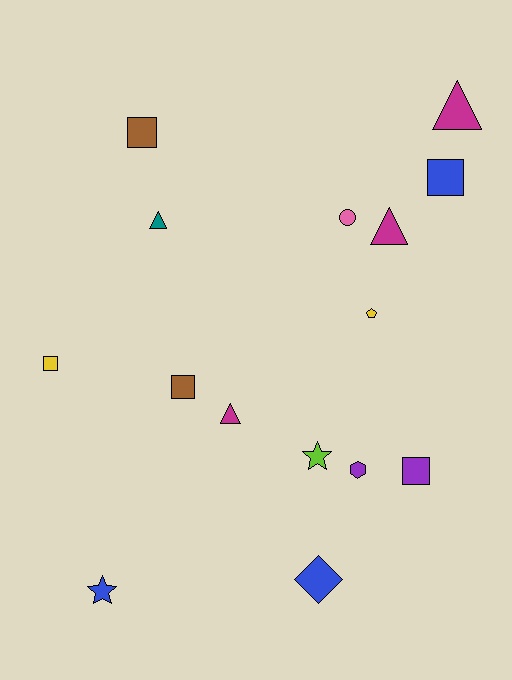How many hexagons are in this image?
There is 1 hexagon.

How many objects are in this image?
There are 15 objects.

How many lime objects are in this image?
There is 1 lime object.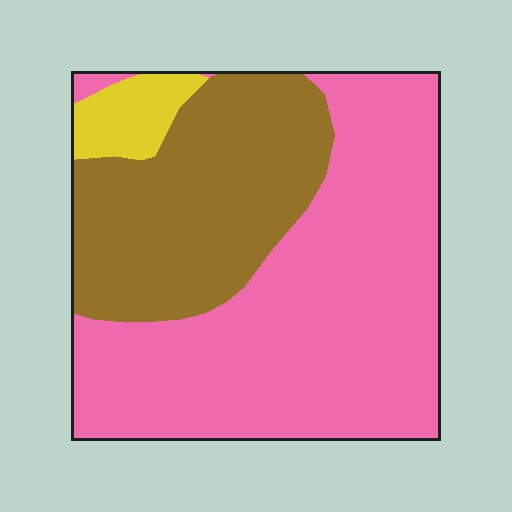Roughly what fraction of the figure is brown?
Brown covers roughly 35% of the figure.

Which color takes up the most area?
Pink, at roughly 60%.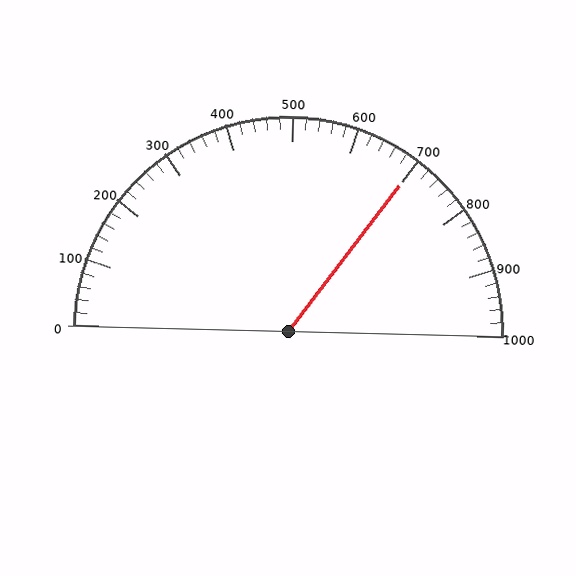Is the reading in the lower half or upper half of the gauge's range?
The reading is in the upper half of the range (0 to 1000).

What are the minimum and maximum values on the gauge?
The gauge ranges from 0 to 1000.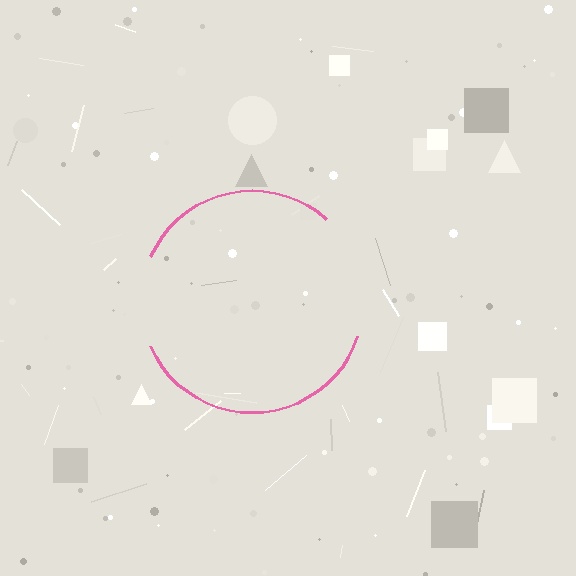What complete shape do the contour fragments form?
The contour fragments form a circle.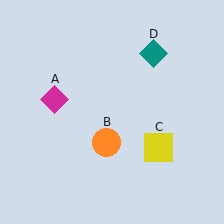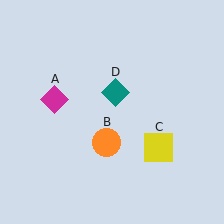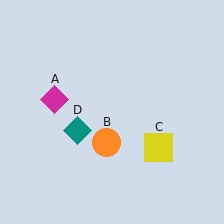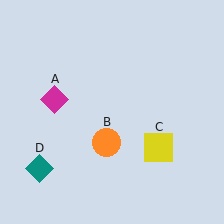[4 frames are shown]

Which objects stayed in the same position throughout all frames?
Magenta diamond (object A) and orange circle (object B) and yellow square (object C) remained stationary.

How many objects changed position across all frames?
1 object changed position: teal diamond (object D).